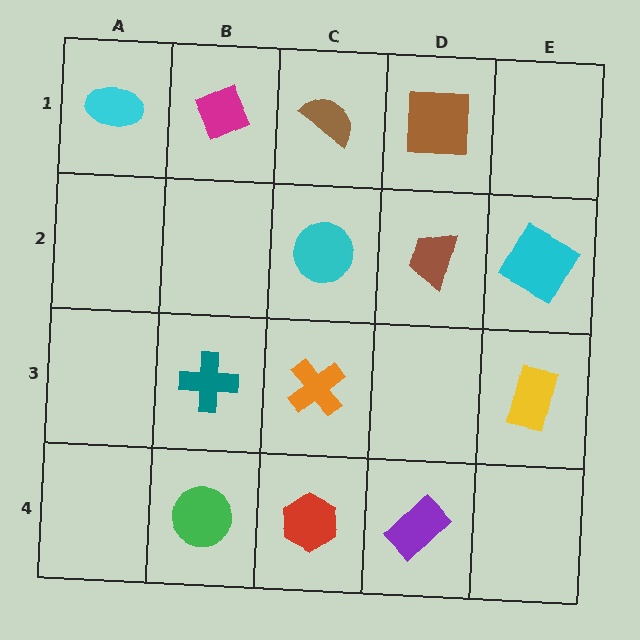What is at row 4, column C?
A red hexagon.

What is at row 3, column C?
An orange cross.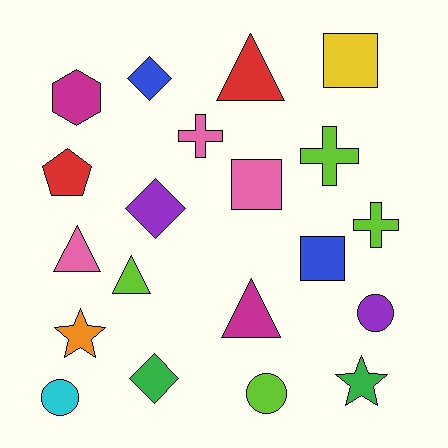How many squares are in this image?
There are 3 squares.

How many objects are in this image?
There are 20 objects.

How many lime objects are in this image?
There are 4 lime objects.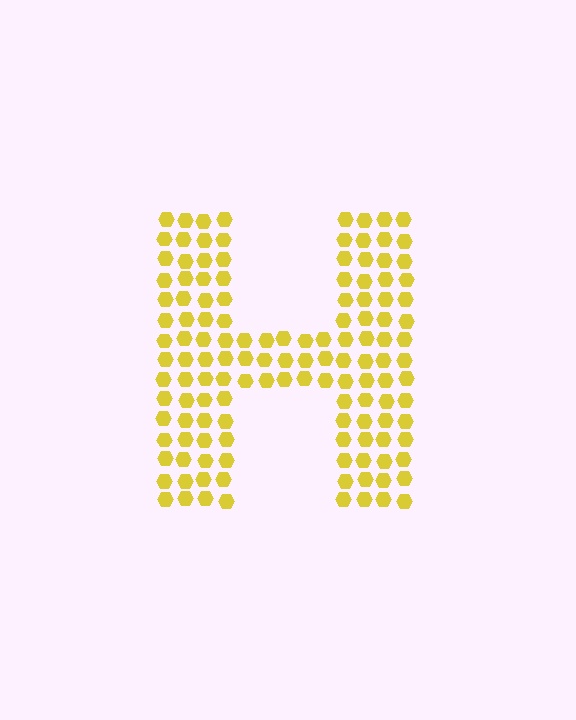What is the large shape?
The large shape is the letter H.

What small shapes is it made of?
It is made of small hexagons.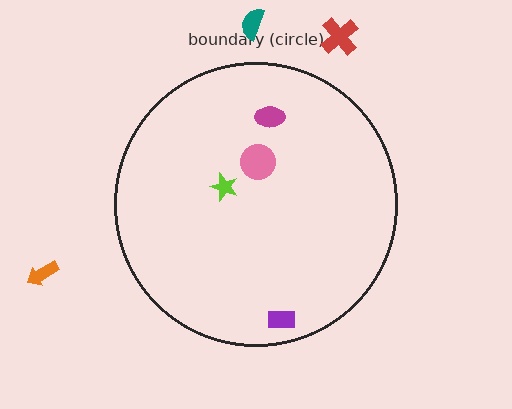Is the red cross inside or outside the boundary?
Outside.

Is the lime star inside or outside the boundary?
Inside.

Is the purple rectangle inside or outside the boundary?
Inside.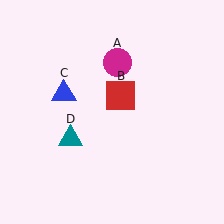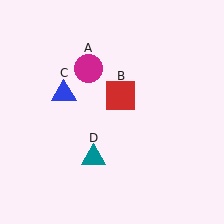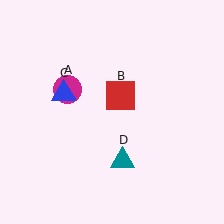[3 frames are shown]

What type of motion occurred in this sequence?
The magenta circle (object A), teal triangle (object D) rotated counterclockwise around the center of the scene.